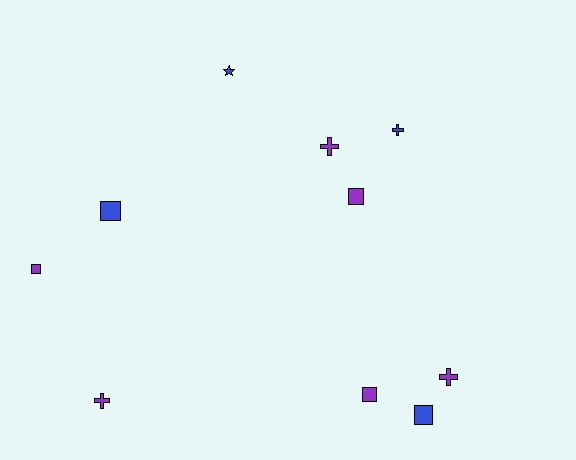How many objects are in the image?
There are 10 objects.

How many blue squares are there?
There are 2 blue squares.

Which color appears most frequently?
Purple, with 6 objects.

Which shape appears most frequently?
Square, with 5 objects.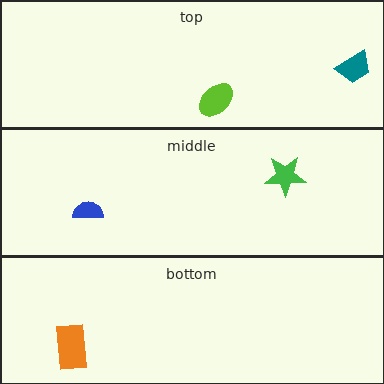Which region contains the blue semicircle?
The middle region.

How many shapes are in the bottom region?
1.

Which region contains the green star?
The middle region.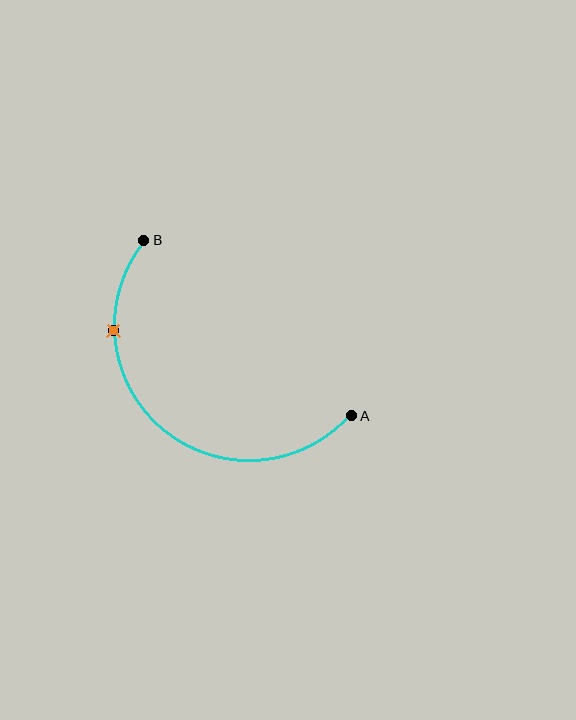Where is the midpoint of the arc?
The arc midpoint is the point on the curve farthest from the straight line joining A and B. It sits below and to the left of that line.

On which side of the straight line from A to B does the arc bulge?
The arc bulges below and to the left of the straight line connecting A and B.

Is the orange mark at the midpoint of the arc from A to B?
No. The orange mark lies on the arc but is closer to endpoint B. The arc midpoint would be at the point on the curve equidistant along the arc from both A and B.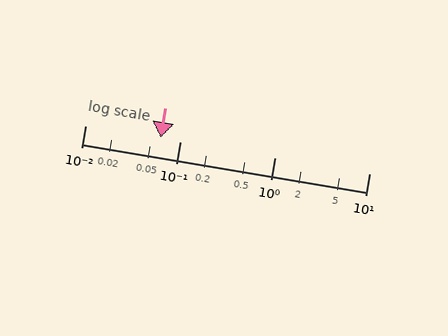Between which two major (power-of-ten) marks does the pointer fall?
The pointer is between 0.01 and 0.1.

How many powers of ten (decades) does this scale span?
The scale spans 3 decades, from 0.01 to 10.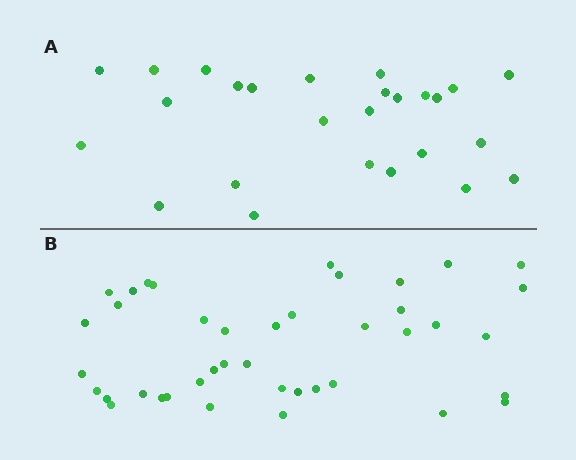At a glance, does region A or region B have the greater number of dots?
Region B (the bottom region) has more dots.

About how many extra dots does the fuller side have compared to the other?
Region B has approximately 15 more dots than region A.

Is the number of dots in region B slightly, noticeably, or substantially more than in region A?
Region B has substantially more. The ratio is roughly 1.6 to 1.